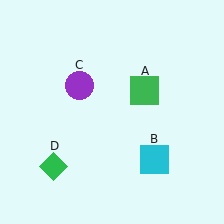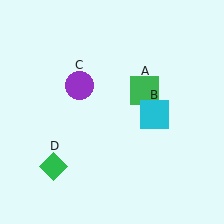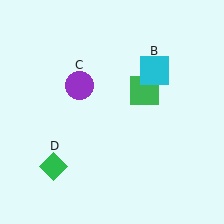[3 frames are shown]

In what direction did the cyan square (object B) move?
The cyan square (object B) moved up.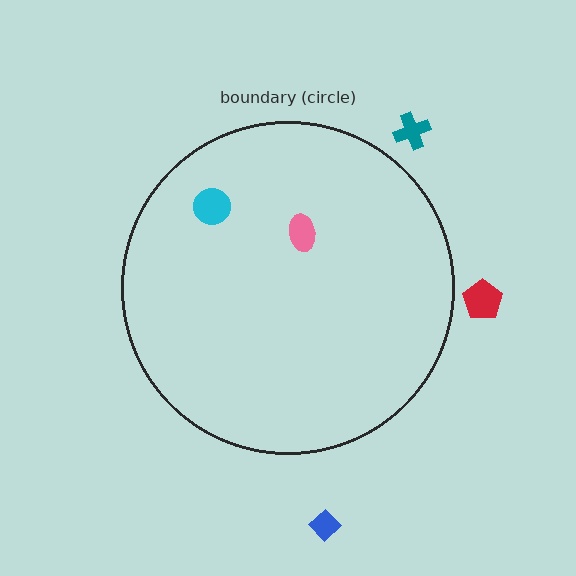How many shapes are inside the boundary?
2 inside, 3 outside.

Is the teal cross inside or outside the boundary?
Outside.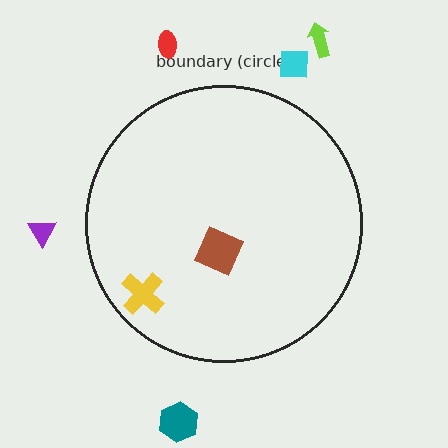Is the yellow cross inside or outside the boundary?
Inside.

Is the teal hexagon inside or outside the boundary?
Outside.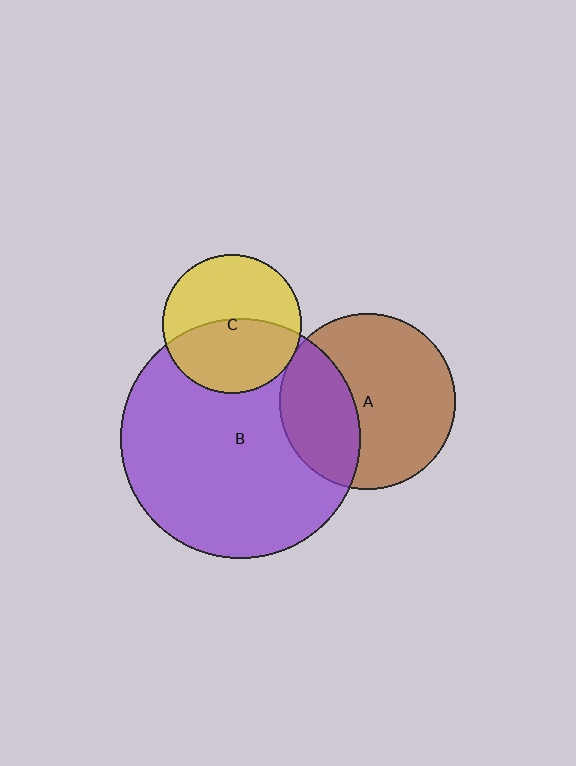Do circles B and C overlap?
Yes.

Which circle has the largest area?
Circle B (purple).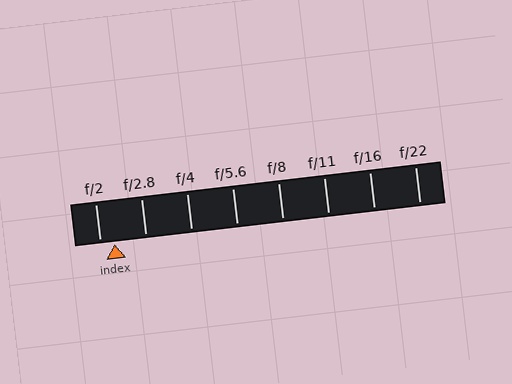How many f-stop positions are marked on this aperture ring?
There are 8 f-stop positions marked.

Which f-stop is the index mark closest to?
The index mark is closest to f/2.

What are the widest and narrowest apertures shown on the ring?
The widest aperture shown is f/2 and the narrowest is f/22.